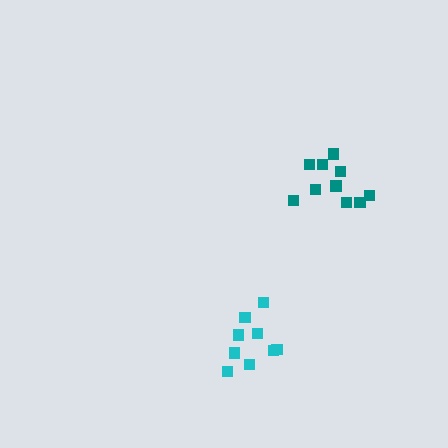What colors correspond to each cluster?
The clusters are colored: teal, cyan.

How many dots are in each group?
Group 1: 10 dots, Group 2: 9 dots (19 total).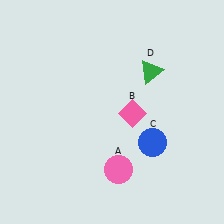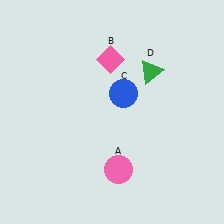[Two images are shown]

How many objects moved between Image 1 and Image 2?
2 objects moved between the two images.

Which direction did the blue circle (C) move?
The blue circle (C) moved up.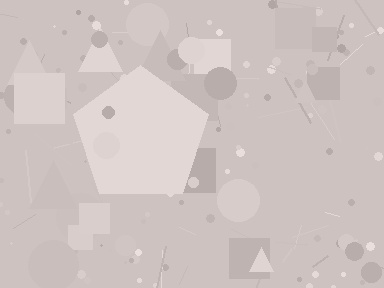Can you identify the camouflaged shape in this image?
The camouflaged shape is a pentagon.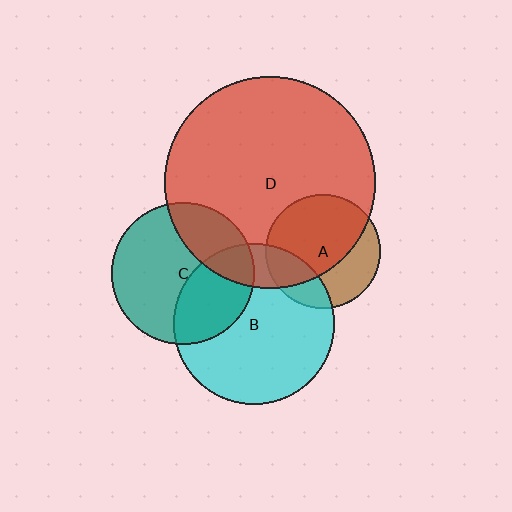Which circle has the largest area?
Circle D (red).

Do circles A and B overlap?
Yes.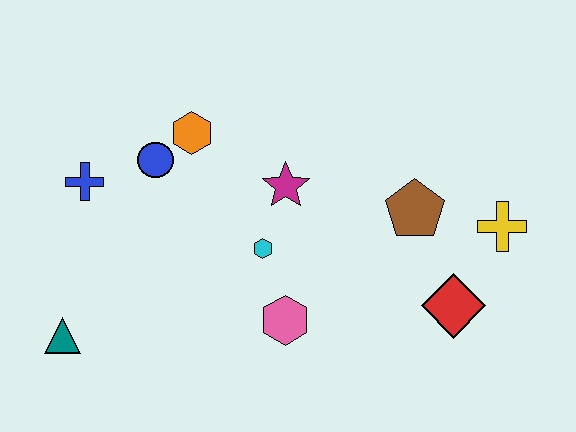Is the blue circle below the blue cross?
No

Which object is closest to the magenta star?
The cyan hexagon is closest to the magenta star.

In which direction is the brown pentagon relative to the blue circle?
The brown pentagon is to the right of the blue circle.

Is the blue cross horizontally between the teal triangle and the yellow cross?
Yes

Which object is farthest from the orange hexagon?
The yellow cross is farthest from the orange hexagon.